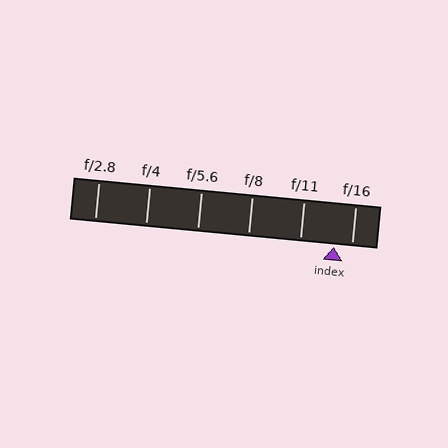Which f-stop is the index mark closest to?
The index mark is closest to f/16.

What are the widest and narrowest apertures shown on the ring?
The widest aperture shown is f/2.8 and the narrowest is f/16.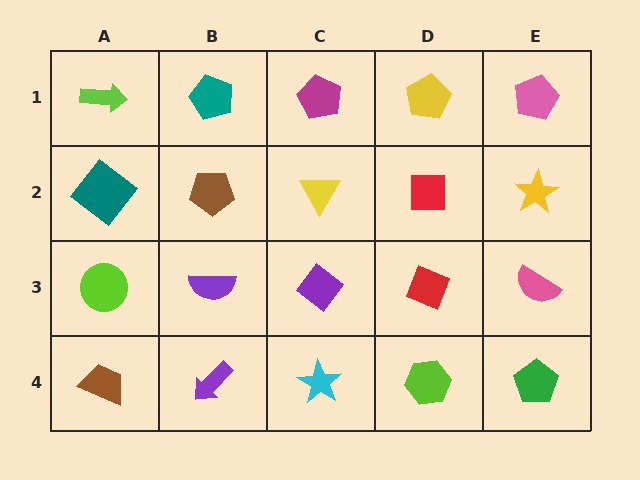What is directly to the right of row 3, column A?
A purple semicircle.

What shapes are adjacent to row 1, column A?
A teal diamond (row 2, column A), a teal pentagon (row 1, column B).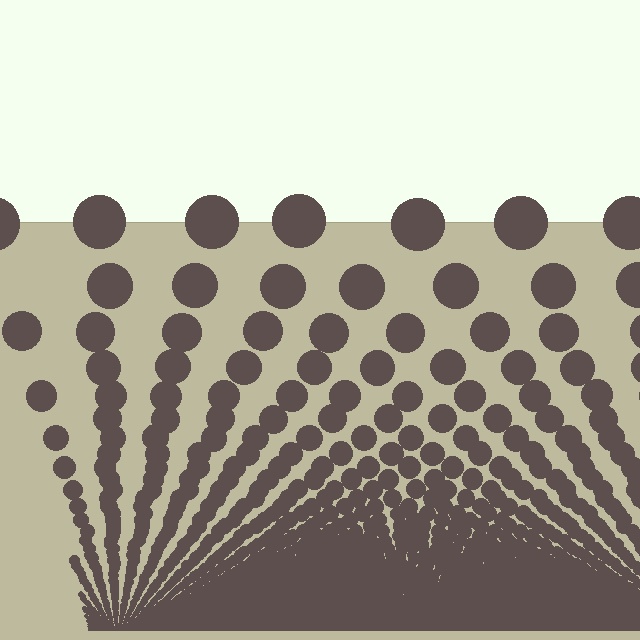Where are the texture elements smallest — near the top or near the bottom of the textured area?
Near the bottom.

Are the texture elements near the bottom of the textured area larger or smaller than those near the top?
Smaller. The gradient is inverted — elements near the bottom are smaller and denser.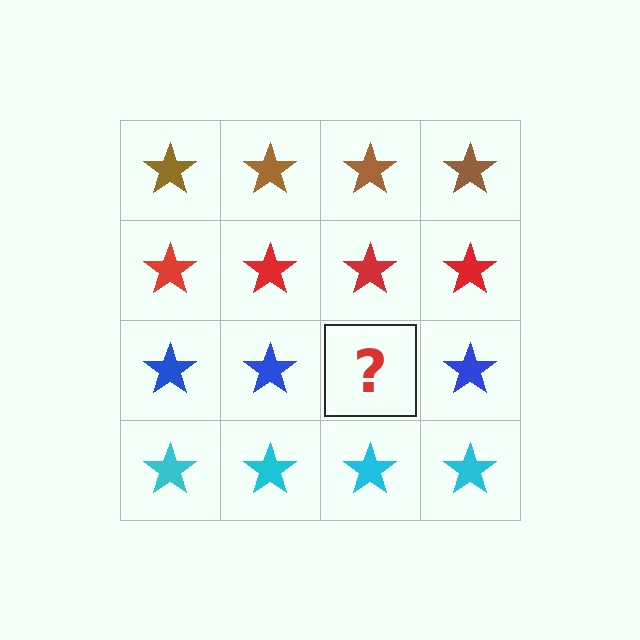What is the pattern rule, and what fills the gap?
The rule is that each row has a consistent color. The gap should be filled with a blue star.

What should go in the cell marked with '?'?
The missing cell should contain a blue star.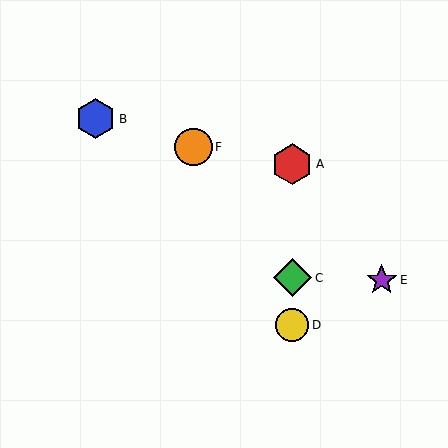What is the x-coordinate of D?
Object D is at x≈292.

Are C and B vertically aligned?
No, C is at x≈292 and B is at x≈96.